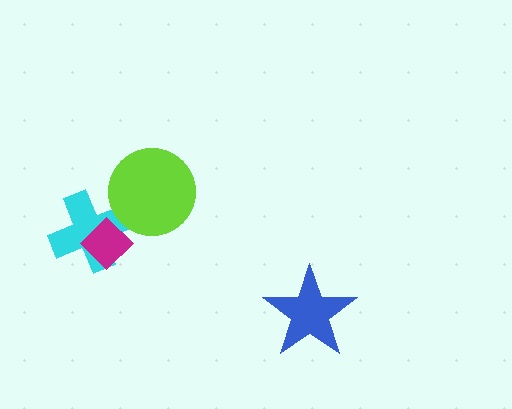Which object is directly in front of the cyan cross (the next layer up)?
The magenta diamond is directly in front of the cyan cross.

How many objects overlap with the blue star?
0 objects overlap with the blue star.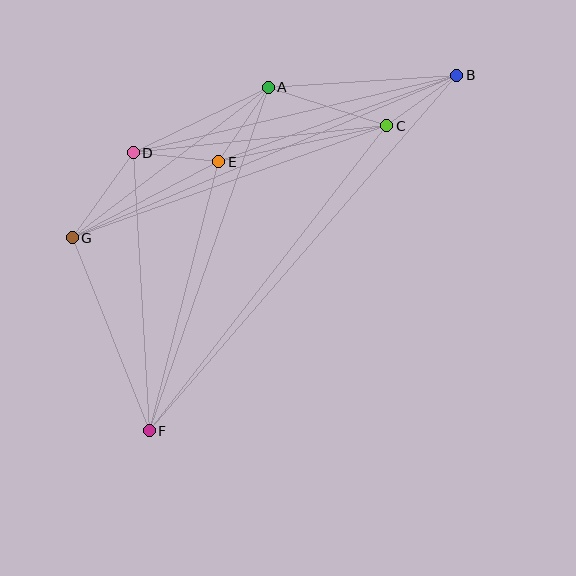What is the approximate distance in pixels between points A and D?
The distance between A and D is approximately 150 pixels.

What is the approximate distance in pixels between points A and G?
The distance between A and G is approximately 247 pixels.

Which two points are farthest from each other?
Points B and F are farthest from each other.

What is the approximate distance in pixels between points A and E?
The distance between A and E is approximately 90 pixels.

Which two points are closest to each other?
Points D and E are closest to each other.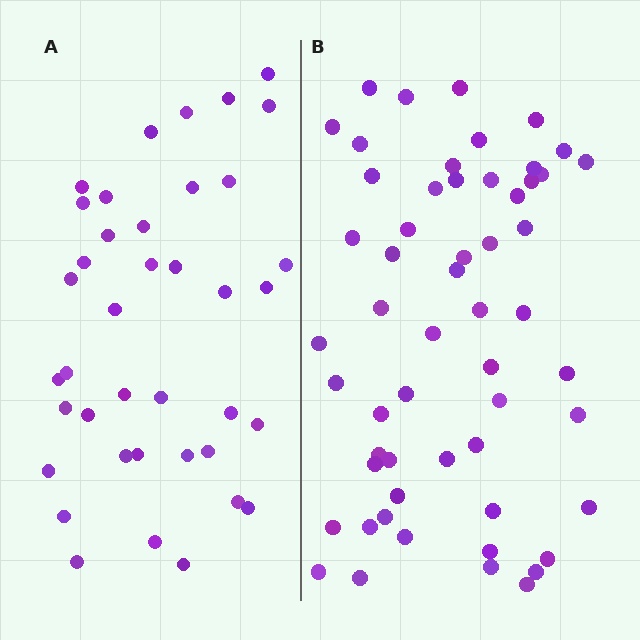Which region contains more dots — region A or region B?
Region B (the right region) has more dots.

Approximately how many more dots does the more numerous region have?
Region B has approximately 15 more dots than region A.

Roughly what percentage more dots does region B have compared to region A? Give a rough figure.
About 45% more.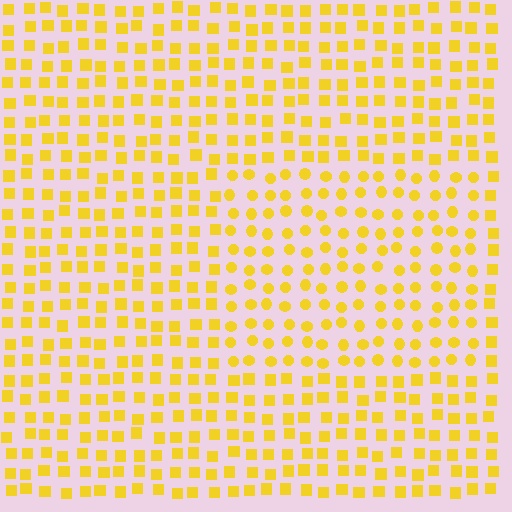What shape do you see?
I see a rectangle.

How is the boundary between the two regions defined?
The boundary is defined by a change in element shape: circles inside vs. squares outside. All elements share the same color and spacing.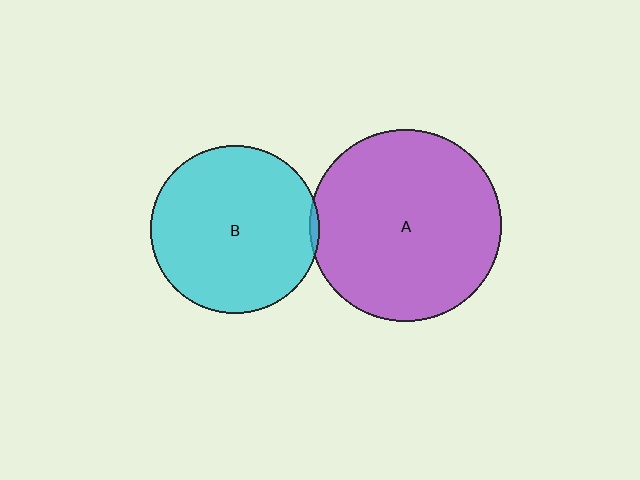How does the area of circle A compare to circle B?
Approximately 1.3 times.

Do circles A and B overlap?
Yes.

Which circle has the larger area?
Circle A (purple).